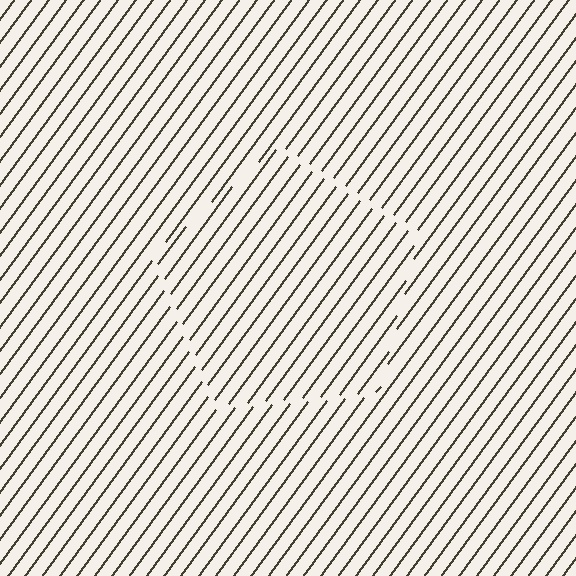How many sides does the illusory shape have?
5 sides — the line-ends trace a pentagon.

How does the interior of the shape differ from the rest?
The interior of the shape contains the same grating, shifted by half a period — the contour is defined by the phase discontinuity where line-ends from the inner and outer gratings abut.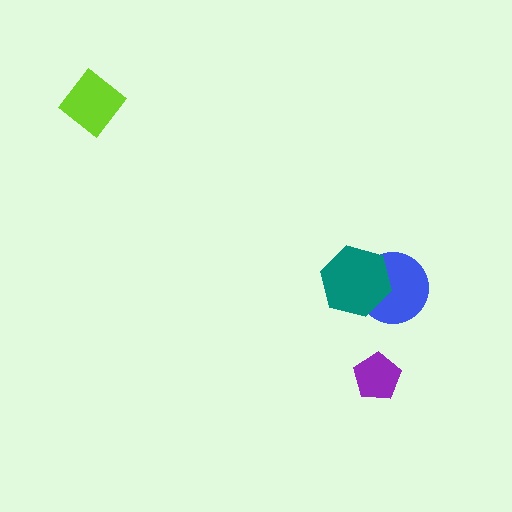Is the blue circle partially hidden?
Yes, it is partially covered by another shape.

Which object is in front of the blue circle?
The teal hexagon is in front of the blue circle.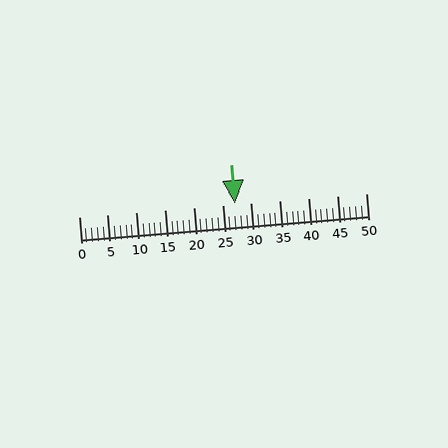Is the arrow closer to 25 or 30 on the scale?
The arrow is closer to 25.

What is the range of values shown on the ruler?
The ruler shows values from 0 to 50.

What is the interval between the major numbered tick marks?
The major tick marks are spaced 5 units apart.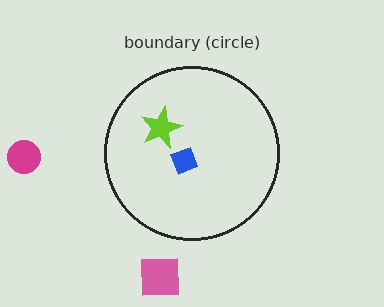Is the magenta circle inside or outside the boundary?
Outside.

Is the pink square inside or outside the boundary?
Outside.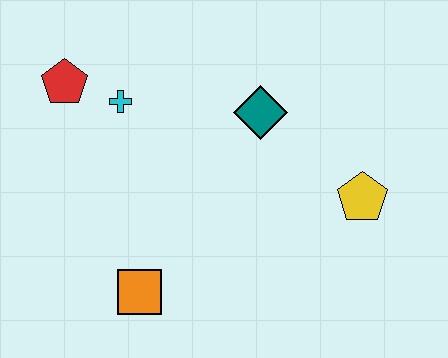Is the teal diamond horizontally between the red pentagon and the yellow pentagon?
Yes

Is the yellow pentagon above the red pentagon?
No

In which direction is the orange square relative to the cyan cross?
The orange square is below the cyan cross.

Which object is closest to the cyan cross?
The red pentagon is closest to the cyan cross.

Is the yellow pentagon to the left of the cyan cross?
No